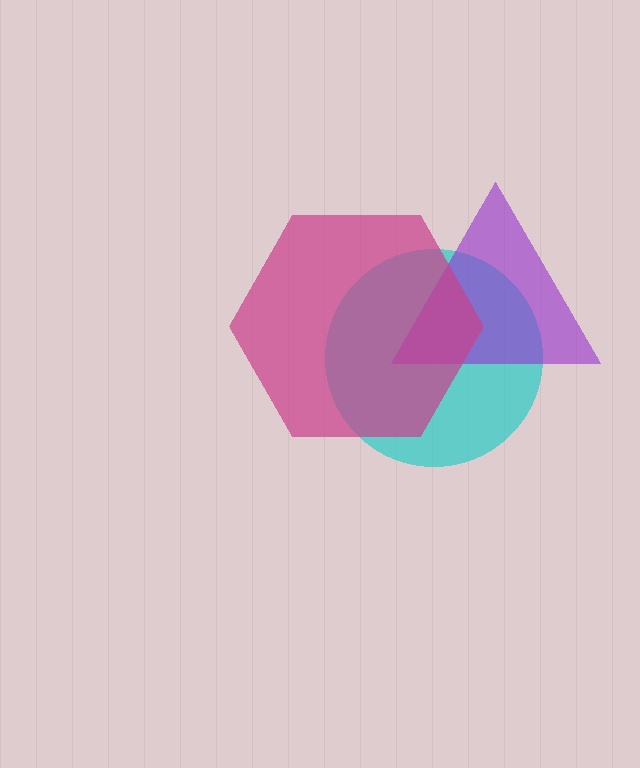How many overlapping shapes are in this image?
There are 3 overlapping shapes in the image.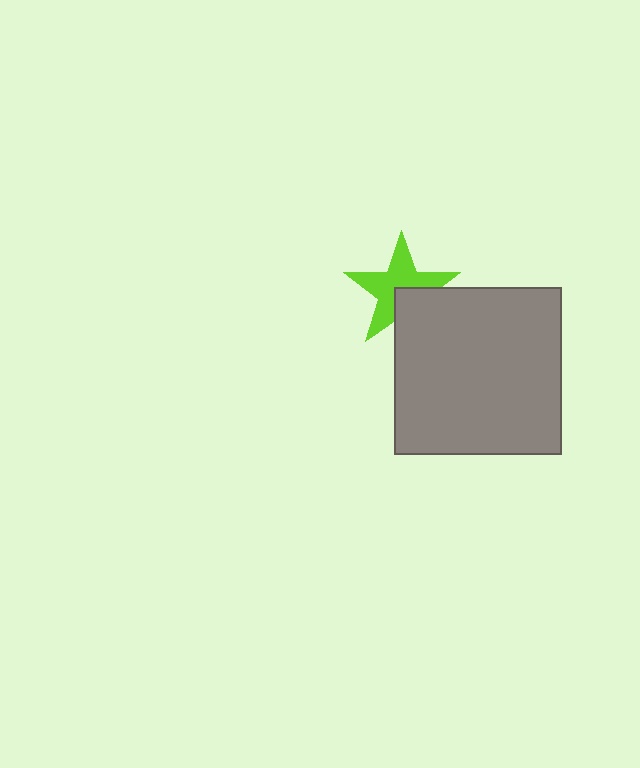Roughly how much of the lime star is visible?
Most of it is visible (roughly 68%).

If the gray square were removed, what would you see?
You would see the complete lime star.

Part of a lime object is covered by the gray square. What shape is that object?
It is a star.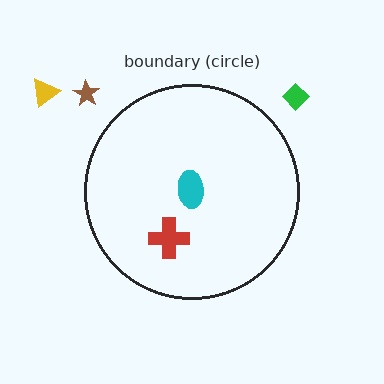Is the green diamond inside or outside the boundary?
Outside.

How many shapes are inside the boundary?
2 inside, 3 outside.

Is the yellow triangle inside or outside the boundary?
Outside.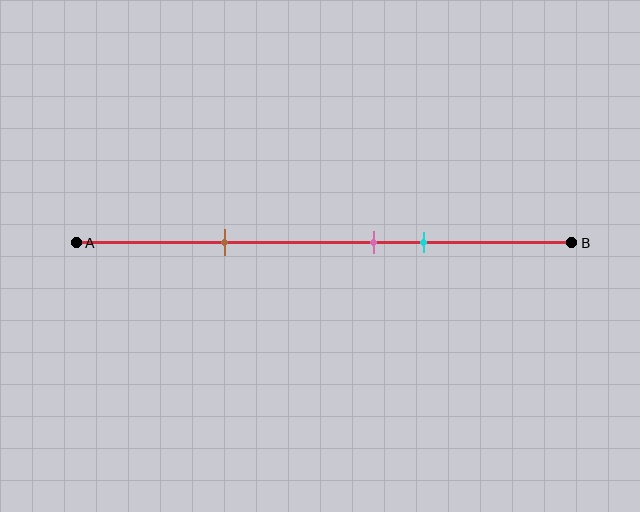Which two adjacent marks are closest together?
The pink and cyan marks are the closest adjacent pair.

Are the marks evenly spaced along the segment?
No, the marks are not evenly spaced.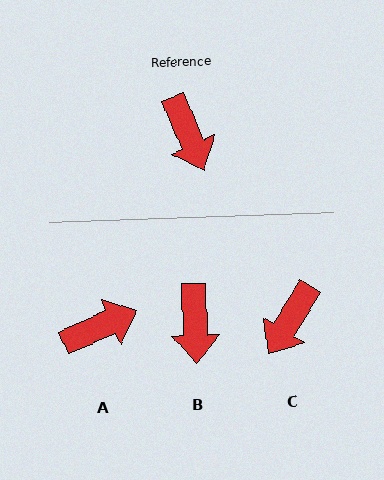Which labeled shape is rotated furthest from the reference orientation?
A, about 90 degrees away.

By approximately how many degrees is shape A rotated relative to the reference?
Approximately 90 degrees counter-clockwise.